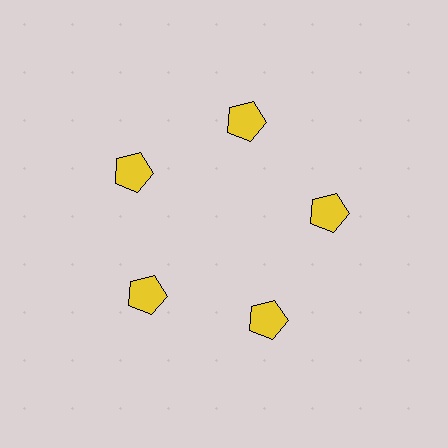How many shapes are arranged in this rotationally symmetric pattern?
There are 5 shapes, arranged in 5 groups of 1.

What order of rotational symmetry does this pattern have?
This pattern has 5-fold rotational symmetry.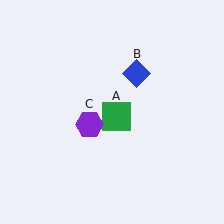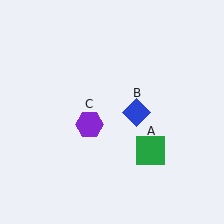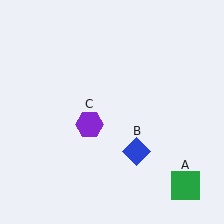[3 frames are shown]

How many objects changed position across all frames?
2 objects changed position: green square (object A), blue diamond (object B).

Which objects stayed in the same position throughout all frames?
Purple hexagon (object C) remained stationary.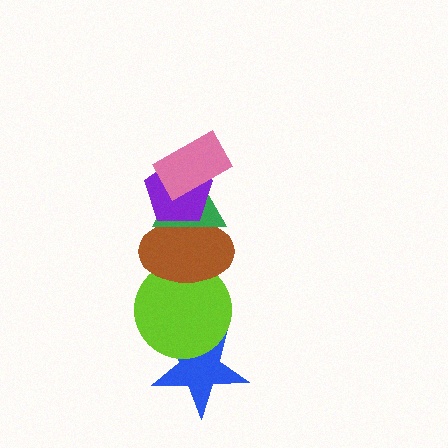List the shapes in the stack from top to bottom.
From top to bottom: the pink rectangle, the purple pentagon, the green triangle, the brown ellipse, the lime circle, the blue star.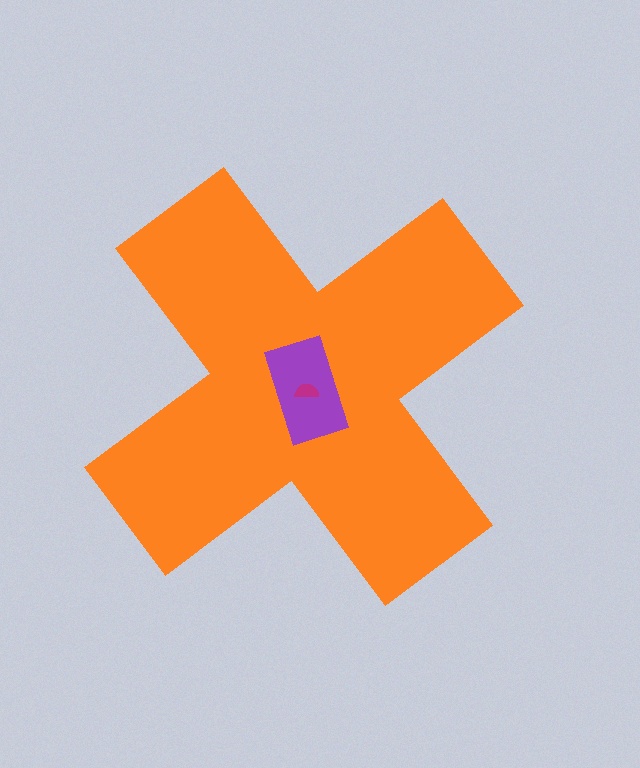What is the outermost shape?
The orange cross.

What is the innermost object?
The magenta semicircle.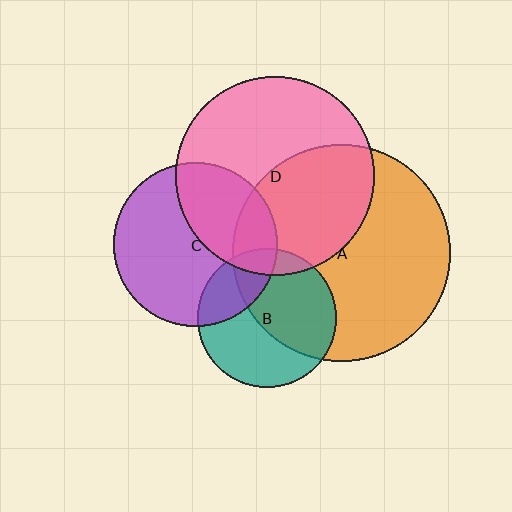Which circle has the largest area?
Circle A (orange).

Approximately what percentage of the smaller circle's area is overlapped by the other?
Approximately 25%.